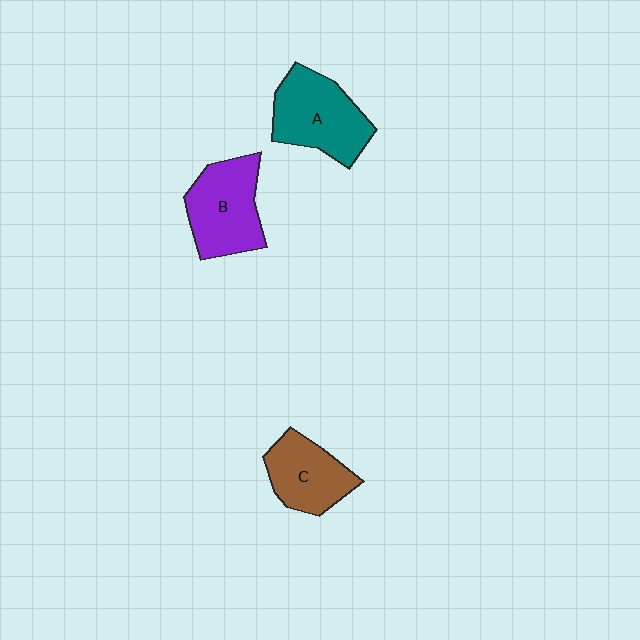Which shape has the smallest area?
Shape C (brown).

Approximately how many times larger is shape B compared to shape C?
Approximately 1.2 times.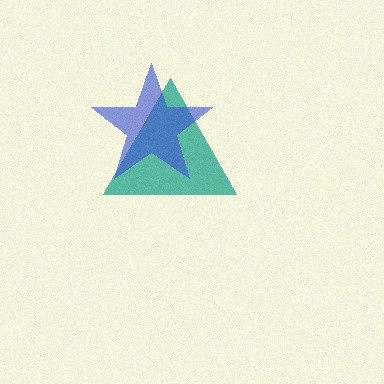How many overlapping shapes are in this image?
There are 2 overlapping shapes in the image.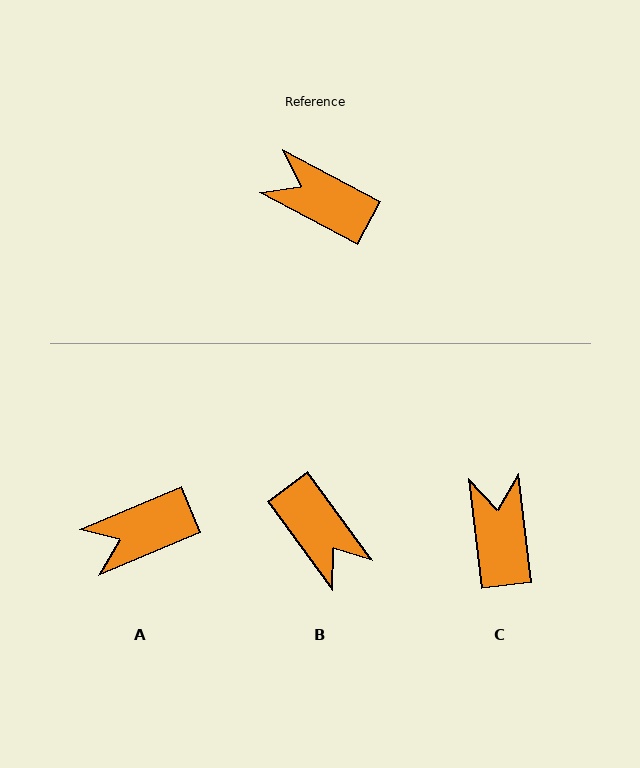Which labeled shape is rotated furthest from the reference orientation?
B, about 154 degrees away.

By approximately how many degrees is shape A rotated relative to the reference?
Approximately 51 degrees counter-clockwise.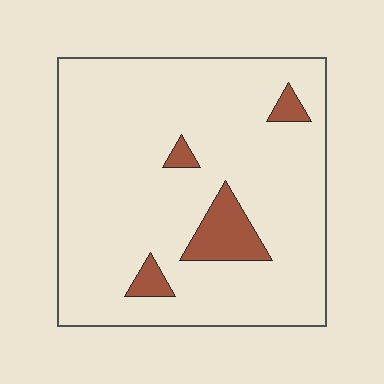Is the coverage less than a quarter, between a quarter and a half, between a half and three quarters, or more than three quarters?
Less than a quarter.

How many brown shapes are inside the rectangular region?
4.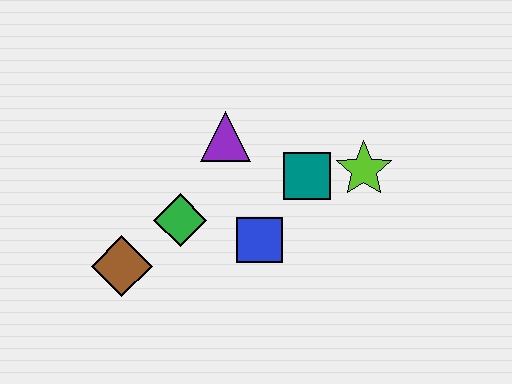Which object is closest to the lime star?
The teal square is closest to the lime star.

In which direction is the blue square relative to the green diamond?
The blue square is to the right of the green diamond.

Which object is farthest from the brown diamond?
The lime star is farthest from the brown diamond.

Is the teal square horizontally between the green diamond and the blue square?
No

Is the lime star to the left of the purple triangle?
No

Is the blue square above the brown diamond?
Yes